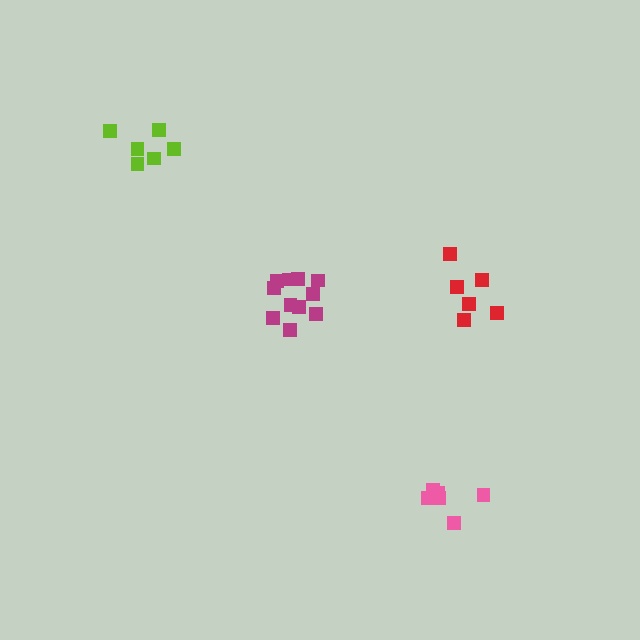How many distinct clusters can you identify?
There are 4 distinct clusters.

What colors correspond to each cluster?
The clusters are colored: lime, red, pink, magenta.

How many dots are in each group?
Group 1: 6 dots, Group 2: 6 dots, Group 3: 6 dots, Group 4: 11 dots (29 total).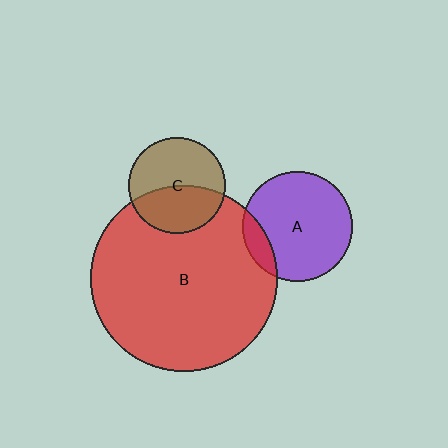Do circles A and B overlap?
Yes.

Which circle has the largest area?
Circle B (red).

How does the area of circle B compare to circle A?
Approximately 2.9 times.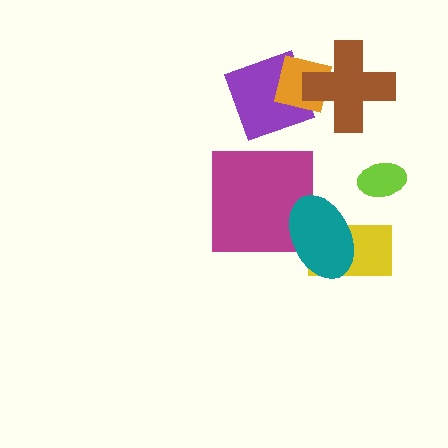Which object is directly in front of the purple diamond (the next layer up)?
The orange square is directly in front of the purple diamond.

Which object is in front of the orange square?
The brown cross is in front of the orange square.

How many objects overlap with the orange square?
2 objects overlap with the orange square.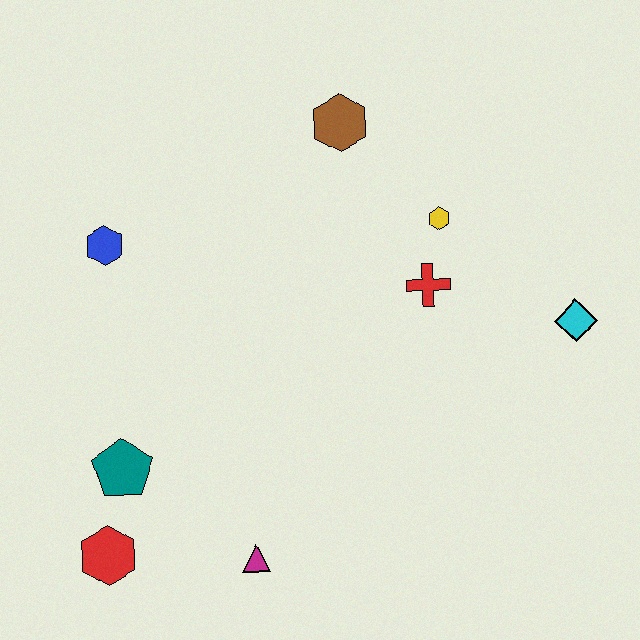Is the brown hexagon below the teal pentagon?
No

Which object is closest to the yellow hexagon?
The red cross is closest to the yellow hexagon.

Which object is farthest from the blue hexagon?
The cyan diamond is farthest from the blue hexagon.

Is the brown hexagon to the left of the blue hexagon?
No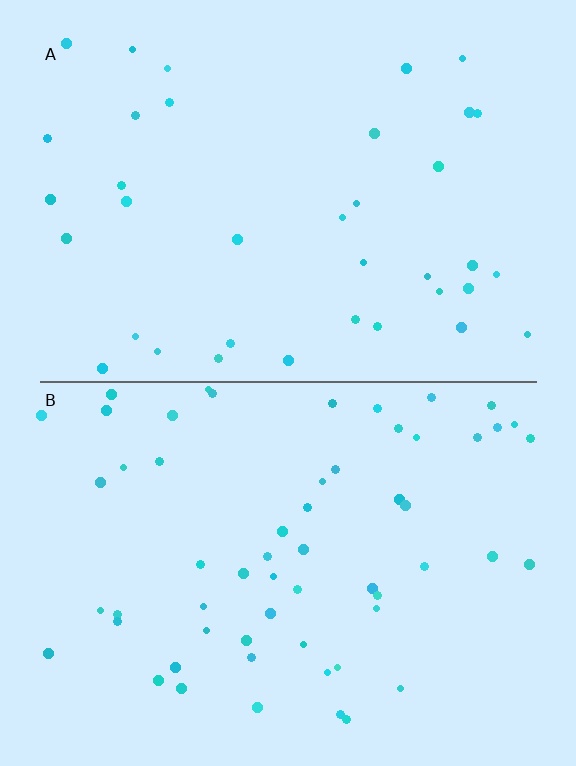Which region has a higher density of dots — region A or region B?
B (the bottom).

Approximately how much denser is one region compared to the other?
Approximately 1.6× — region B over region A.